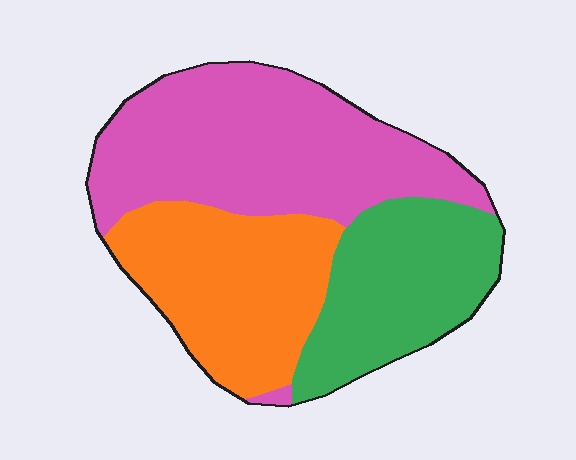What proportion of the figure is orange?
Orange takes up about one third (1/3) of the figure.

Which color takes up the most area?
Pink, at roughly 45%.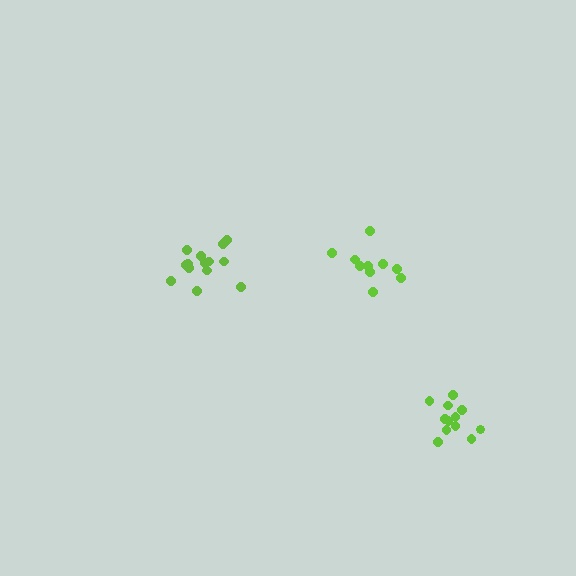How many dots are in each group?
Group 1: 10 dots, Group 2: 12 dots, Group 3: 14 dots (36 total).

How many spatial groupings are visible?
There are 3 spatial groupings.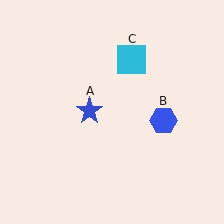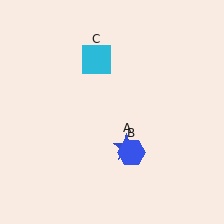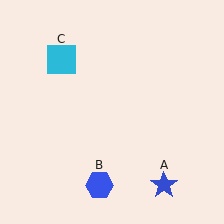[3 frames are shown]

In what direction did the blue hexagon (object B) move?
The blue hexagon (object B) moved down and to the left.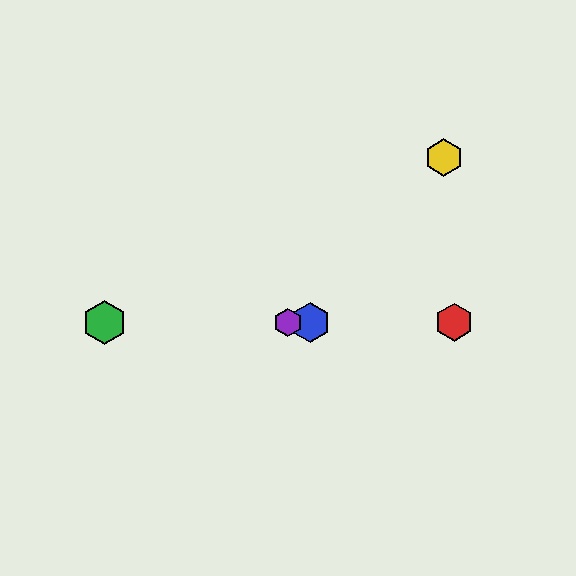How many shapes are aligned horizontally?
4 shapes (the red hexagon, the blue hexagon, the green hexagon, the purple hexagon) are aligned horizontally.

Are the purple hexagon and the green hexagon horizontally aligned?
Yes, both are at y≈322.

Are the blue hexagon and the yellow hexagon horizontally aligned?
No, the blue hexagon is at y≈322 and the yellow hexagon is at y≈157.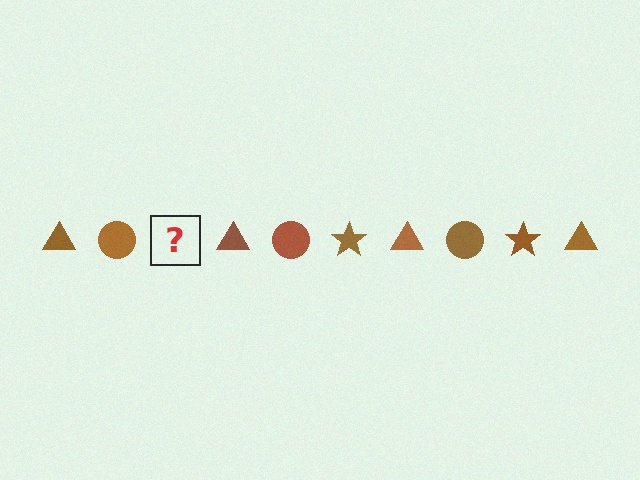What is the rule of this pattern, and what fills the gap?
The rule is that the pattern cycles through triangle, circle, star shapes in brown. The gap should be filled with a brown star.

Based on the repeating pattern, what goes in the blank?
The blank should be a brown star.